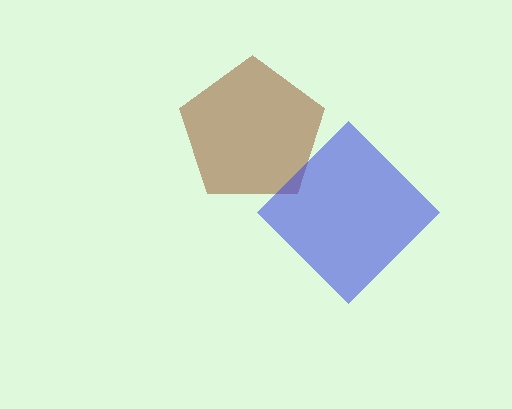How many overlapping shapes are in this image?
There are 2 overlapping shapes in the image.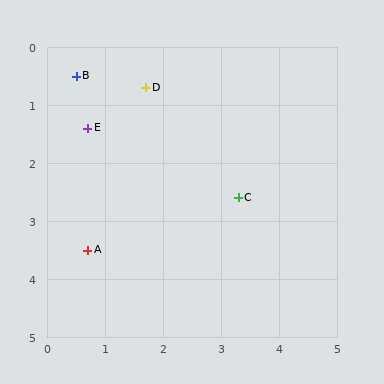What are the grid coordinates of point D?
Point D is at approximately (1.7, 0.7).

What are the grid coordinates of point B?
Point B is at approximately (0.5, 0.5).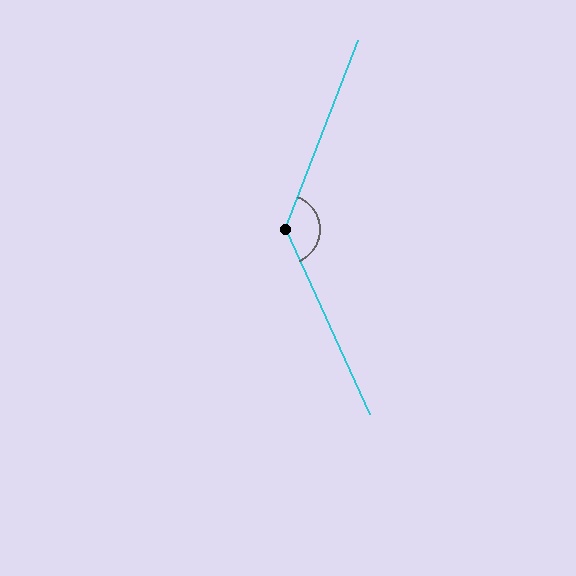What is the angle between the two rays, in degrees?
Approximately 135 degrees.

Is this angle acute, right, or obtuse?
It is obtuse.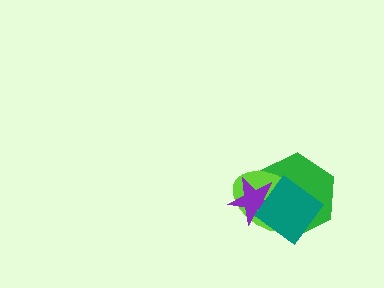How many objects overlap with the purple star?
3 objects overlap with the purple star.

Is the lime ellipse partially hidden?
Yes, it is partially covered by another shape.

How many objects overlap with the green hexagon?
3 objects overlap with the green hexagon.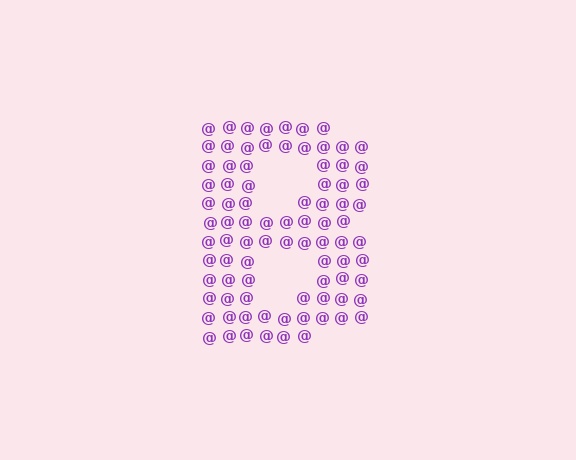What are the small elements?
The small elements are at signs.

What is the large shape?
The large shape is the letter B.